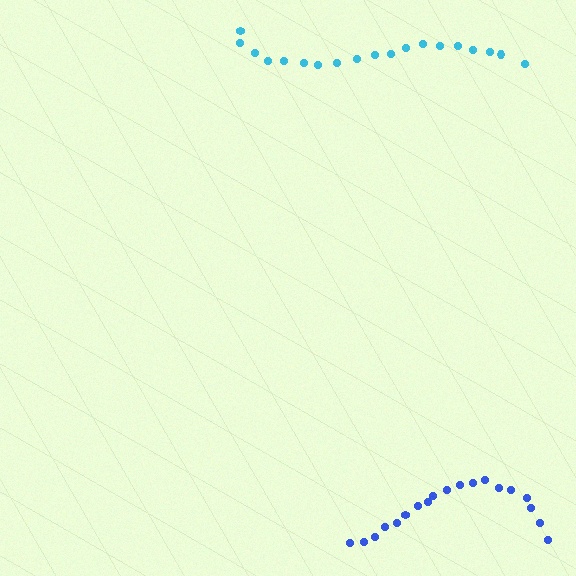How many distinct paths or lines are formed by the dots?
There are 2 distinct paths.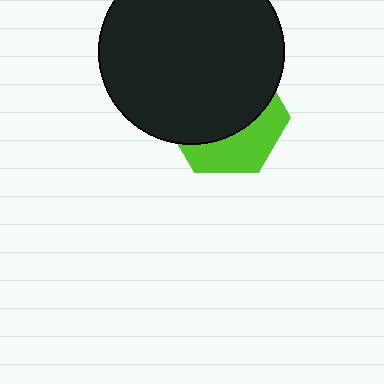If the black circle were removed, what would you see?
You would see the complete lime hexagon.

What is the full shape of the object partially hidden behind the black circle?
The partially hidden object is a lime hexagon.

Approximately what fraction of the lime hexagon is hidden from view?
Roughly 64% of the lime hexagon is hidden behind the black circle.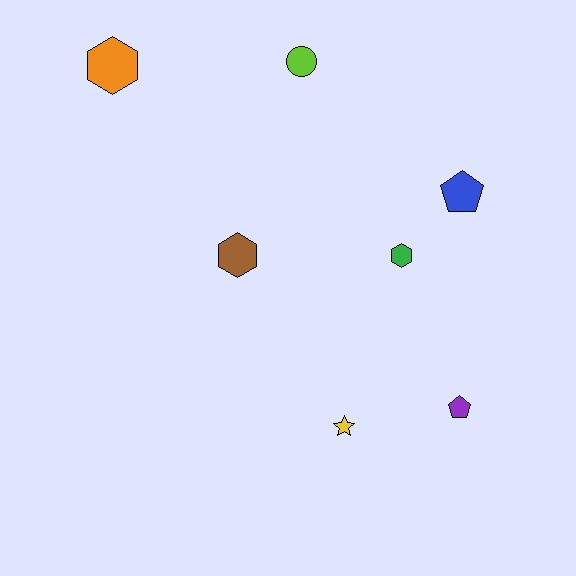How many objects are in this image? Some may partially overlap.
There are 7 objects.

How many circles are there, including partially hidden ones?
There is 1 circle.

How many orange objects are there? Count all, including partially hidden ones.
There is 1 orange object.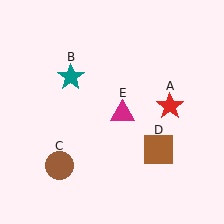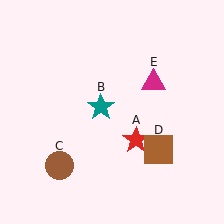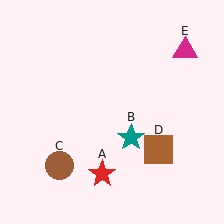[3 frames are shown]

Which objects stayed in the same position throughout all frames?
Brown circle (object C) and brown square (object D) remained stationary.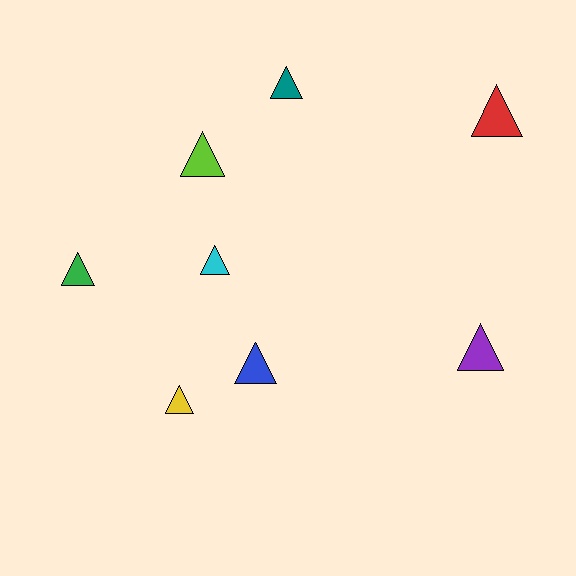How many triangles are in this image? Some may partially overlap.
There are 8 triangles.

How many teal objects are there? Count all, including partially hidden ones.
There is 1 teal object.